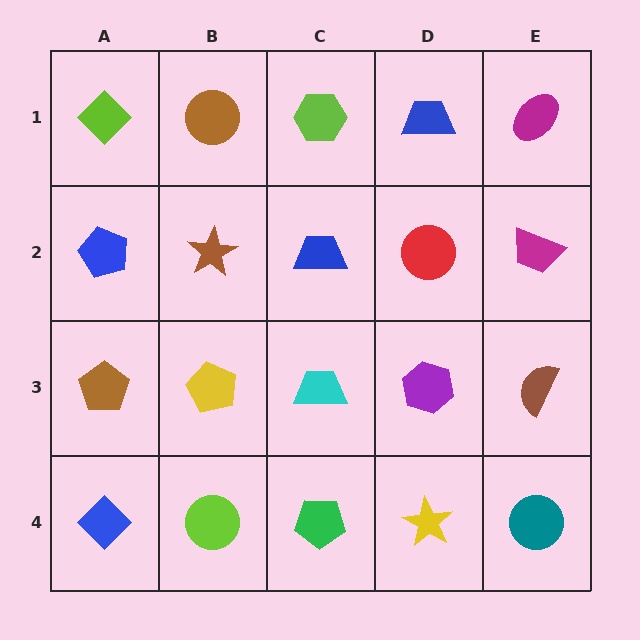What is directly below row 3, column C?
A green pentagon.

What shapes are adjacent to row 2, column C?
A lime hexagon (row 1, column C), a cyan trapezoid (row 3, column C), a brown star (row 2, column B), a red circle (row 2, column D).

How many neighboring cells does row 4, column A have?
2.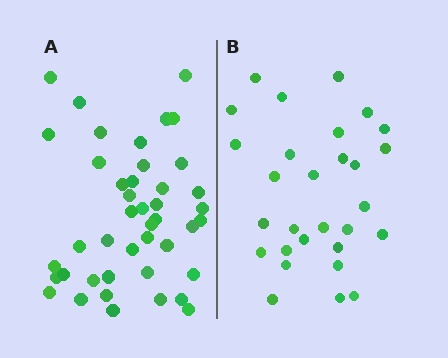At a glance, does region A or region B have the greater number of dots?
Region A (the left region) has more dots.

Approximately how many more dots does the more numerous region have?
Region A has approximately 15 more dots than region B.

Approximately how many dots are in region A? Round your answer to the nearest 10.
About 40 dots. (The exact count is 43, which rounds to 40.)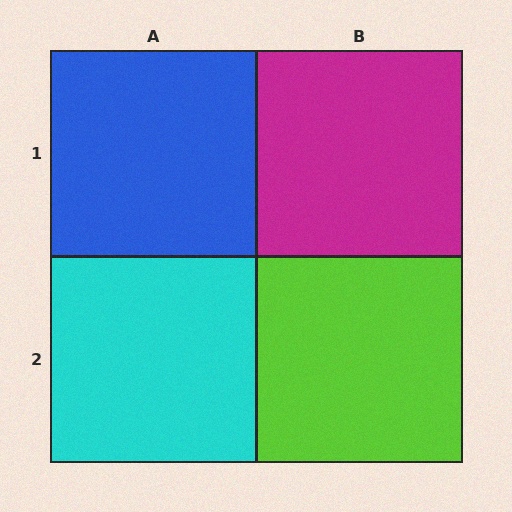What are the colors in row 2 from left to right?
Cyan, lime.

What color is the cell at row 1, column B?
Magenta.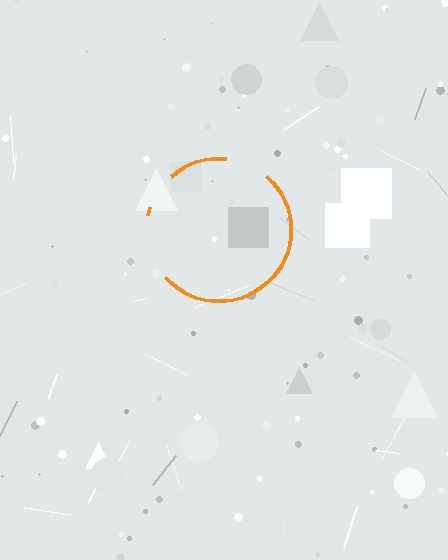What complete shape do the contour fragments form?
The contour fragments form a circle.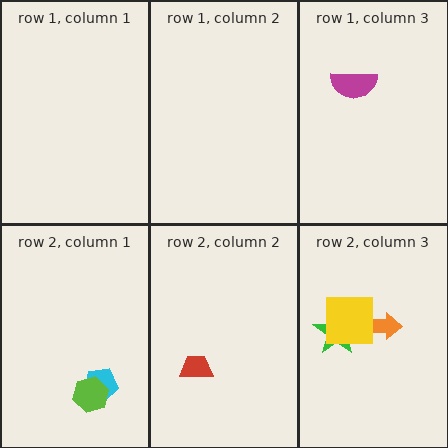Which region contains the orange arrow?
The row 2, column 3 region.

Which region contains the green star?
The row 2, column 3 region.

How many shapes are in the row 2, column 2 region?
1.